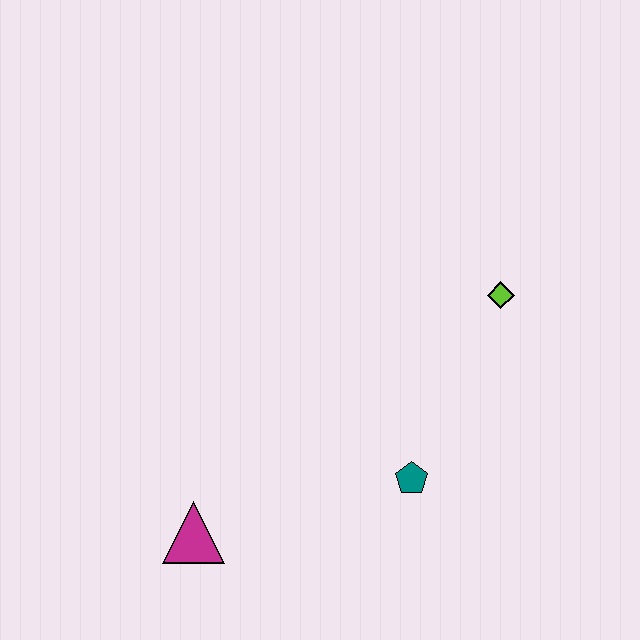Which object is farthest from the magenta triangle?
The lime diamond is farthest from the magenta triangle.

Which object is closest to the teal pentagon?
The lime diamond is closest to the teal pentagon.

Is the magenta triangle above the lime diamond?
No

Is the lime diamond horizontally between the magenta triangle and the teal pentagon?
No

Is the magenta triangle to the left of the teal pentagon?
Yes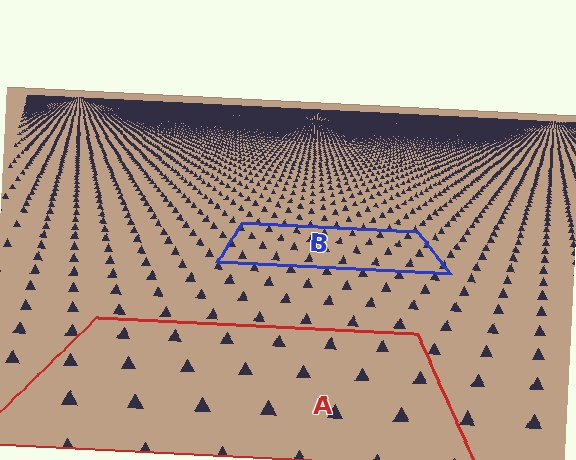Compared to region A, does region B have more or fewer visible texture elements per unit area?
Region B has more texture elements per unit area — they are packed more densely because it is farther away.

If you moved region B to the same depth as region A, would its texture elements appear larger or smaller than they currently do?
They would appear larger. At a closer depth, the same texture elements are projected at a bigger on-screen size.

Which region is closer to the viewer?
Region A is closer. The texture elements there are larger and more spread out.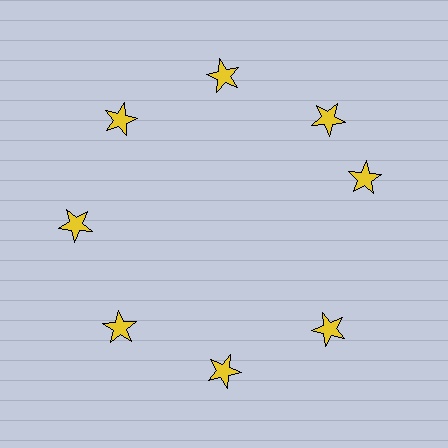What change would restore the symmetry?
The symmetry would be restored by rotating it back into even spacing with its neighbors so that all 8 stars sit at equal angles and equal distance from the center.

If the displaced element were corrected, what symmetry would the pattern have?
It would have 8-fold rotational symmetry — the pattern would map onto itself every 45 degrees.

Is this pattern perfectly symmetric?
No. The 8 yellow stars are arranged in a ring, but one element near the 3 o'clock position is rotated out of alignment along the ring, breaking the 8-fold rotational symmetry.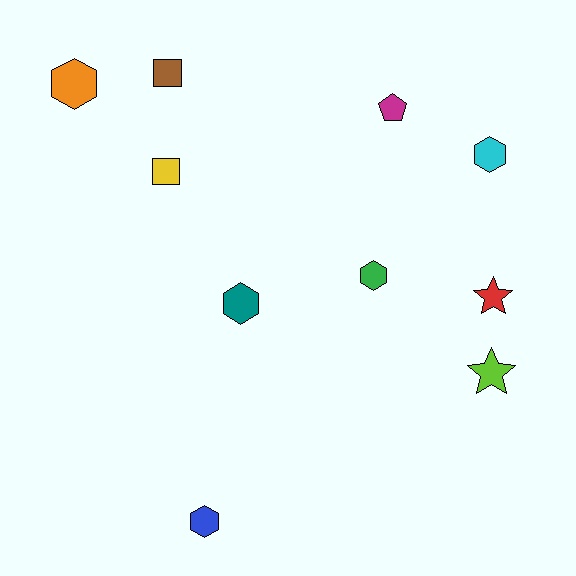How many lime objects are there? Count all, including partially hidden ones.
There is 1 lime object.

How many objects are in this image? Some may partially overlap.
There are 10 objects.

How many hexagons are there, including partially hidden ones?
There are 5 hexagons.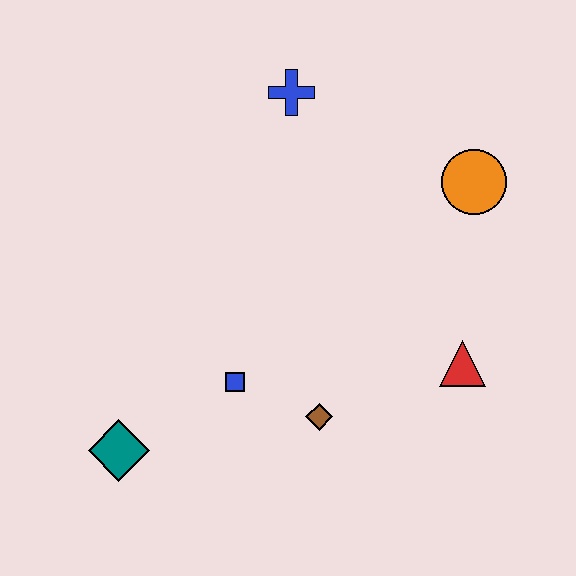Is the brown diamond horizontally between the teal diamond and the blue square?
No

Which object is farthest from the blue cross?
The teal diamond is farthest from the blue cross.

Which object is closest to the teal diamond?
The blue square is closest to the teal diamond.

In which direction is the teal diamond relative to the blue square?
The teal diamond is to the left of the blue square.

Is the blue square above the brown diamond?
Yes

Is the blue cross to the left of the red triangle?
Yes